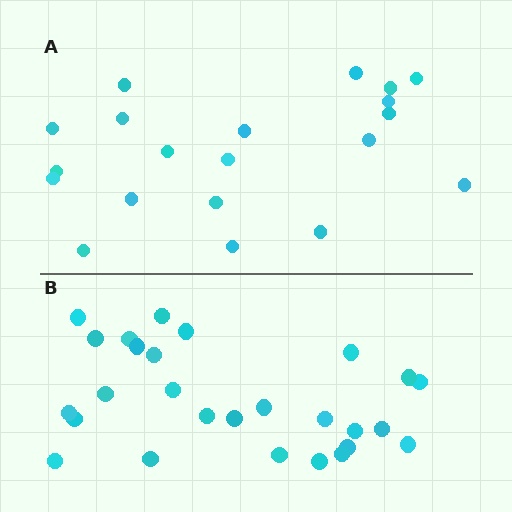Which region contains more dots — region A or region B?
Region B (the bottom region) has more dots.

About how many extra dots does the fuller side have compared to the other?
Region B has roughly 8 or so more dots than region A.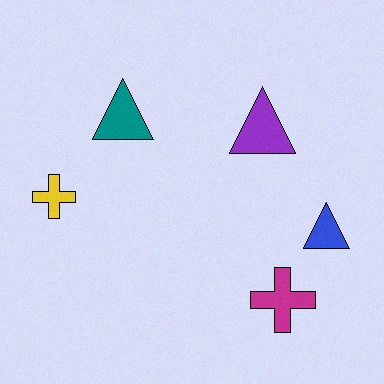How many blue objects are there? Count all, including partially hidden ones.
There is 1 blue object.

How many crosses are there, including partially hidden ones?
There are 2 crosses.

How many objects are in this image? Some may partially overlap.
There are 5 objects.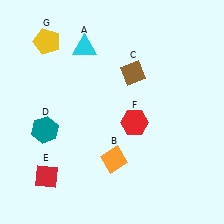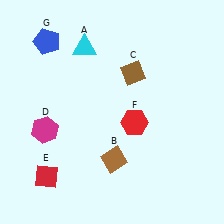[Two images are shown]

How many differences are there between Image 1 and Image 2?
There are 3 differences between the two images.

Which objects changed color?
B changed from orange to brown. D changed from teal to magenta. G changed from yellow to blue.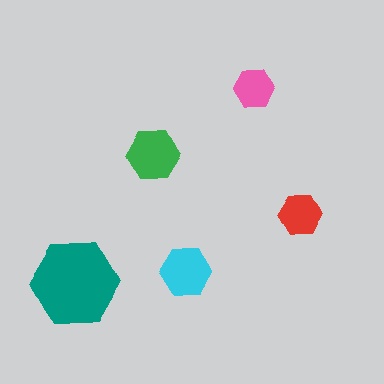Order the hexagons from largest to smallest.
the teal one, the green one, the cyan one, the red one, the pink one.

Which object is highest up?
The pink hexagon is topmost.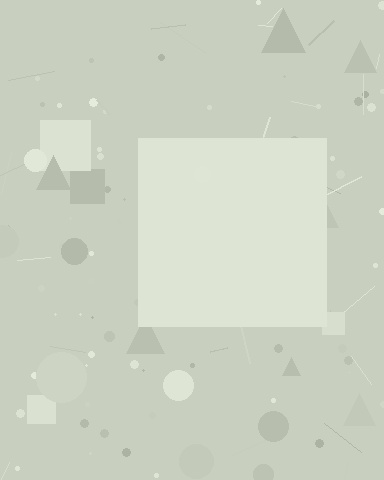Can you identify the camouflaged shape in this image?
The camouflaged shape is a square.